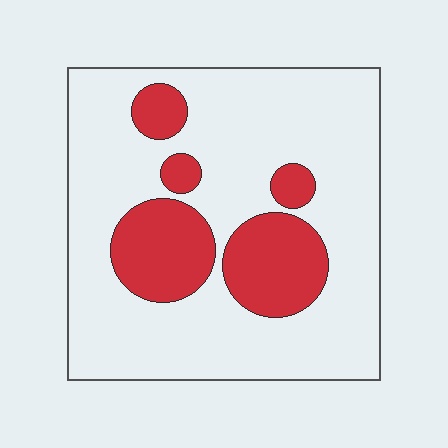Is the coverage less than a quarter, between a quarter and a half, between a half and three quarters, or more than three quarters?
Less than a quarter.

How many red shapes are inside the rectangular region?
5.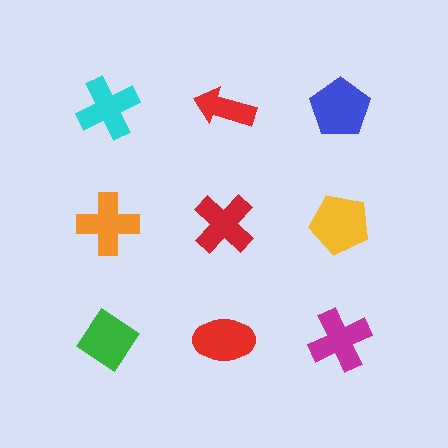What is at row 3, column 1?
A green diamond.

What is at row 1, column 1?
A cyan cross.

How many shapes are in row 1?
3 shapes.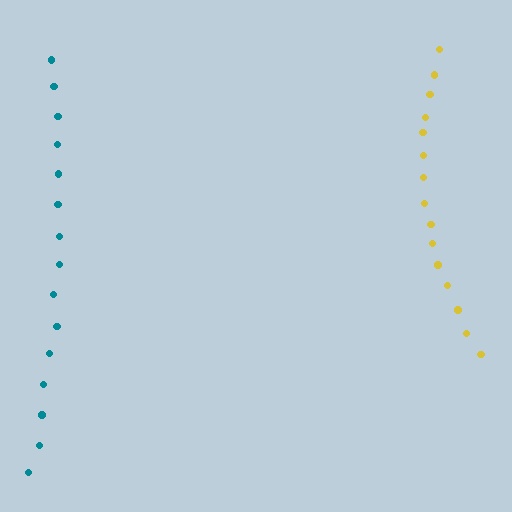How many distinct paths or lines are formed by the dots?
There are 2 distinct paths.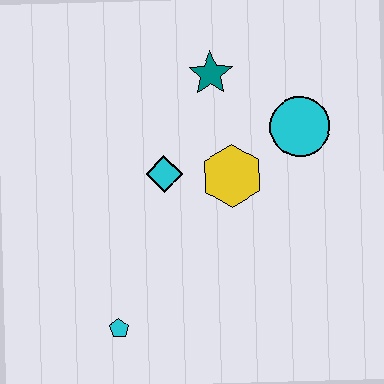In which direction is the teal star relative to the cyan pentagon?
The teal star is above the cyan pentagon.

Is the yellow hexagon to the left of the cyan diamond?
No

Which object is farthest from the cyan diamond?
The cyan pentagon is farthest from the cyan diamond.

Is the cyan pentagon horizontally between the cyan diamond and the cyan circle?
No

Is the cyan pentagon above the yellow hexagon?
No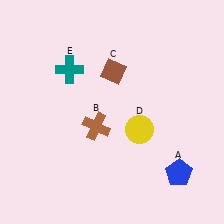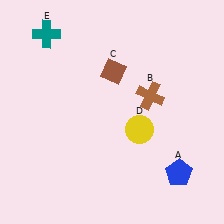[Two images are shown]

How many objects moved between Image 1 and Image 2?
2 objects moved between the two images.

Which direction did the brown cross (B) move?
The brown cross (B) moved right.